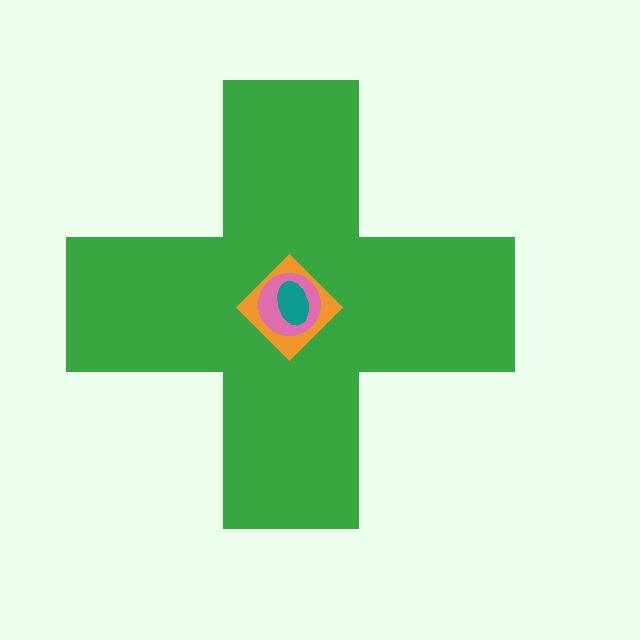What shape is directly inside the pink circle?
The teal ellipse.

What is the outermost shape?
The green cross.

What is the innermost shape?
The teal ellipse.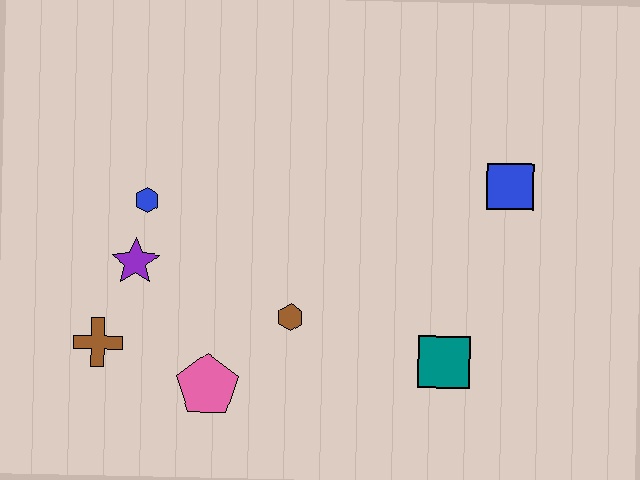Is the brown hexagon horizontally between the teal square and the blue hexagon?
Yes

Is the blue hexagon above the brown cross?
Yes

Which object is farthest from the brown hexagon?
The blue square is farthest from the brown hexagon.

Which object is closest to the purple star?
The blue hexagon is closest to the purple star.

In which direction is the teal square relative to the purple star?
The teal square is to the right of the purple star.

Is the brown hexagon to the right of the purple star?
Yes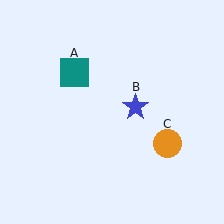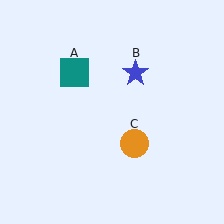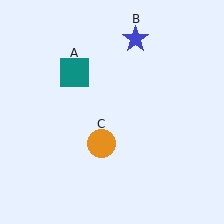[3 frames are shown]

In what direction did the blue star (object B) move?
The blue star (object B) moved up.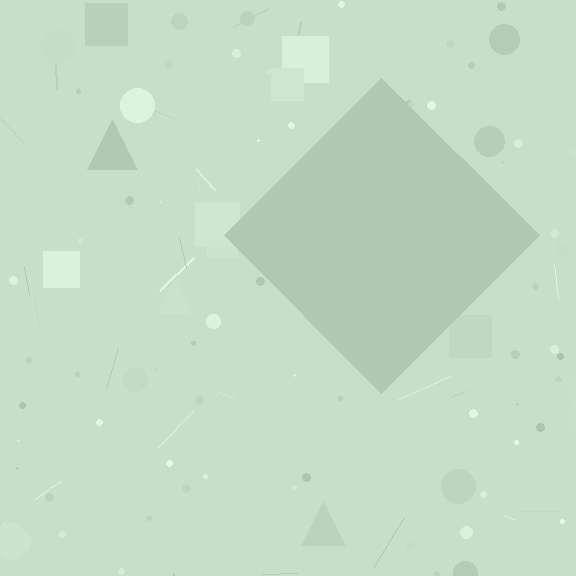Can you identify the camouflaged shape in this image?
The camouflaged shape is a diamond.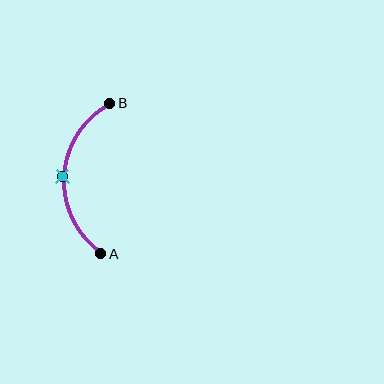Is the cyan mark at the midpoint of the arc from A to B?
Yes. The cyan mark lies on the arc at equal arc-length from both A and B — it is the arc midpoint.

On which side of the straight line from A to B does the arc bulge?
The arc bulges to the left of the straight line connecting A and B.